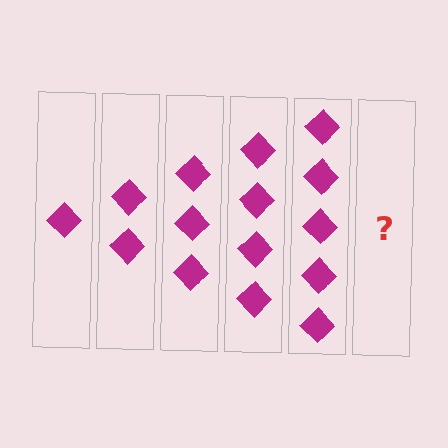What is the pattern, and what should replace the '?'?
The pattern is that each step adds one more diamond. The '?' should be 6 diamonds.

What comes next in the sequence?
The next element should be 6 diamonds.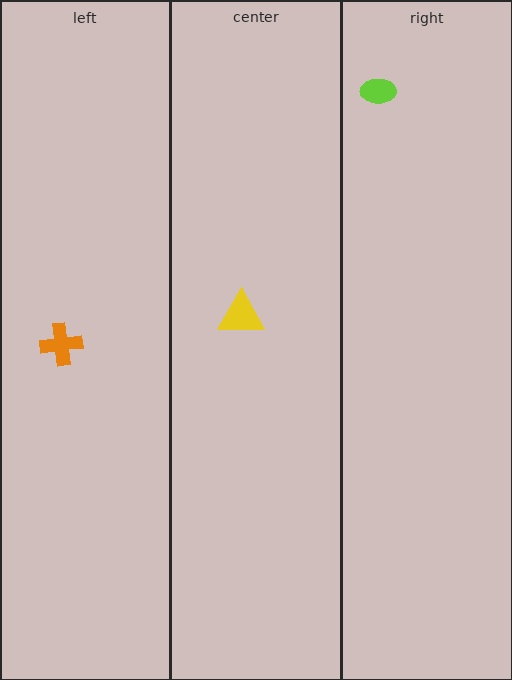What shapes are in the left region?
The orange cross.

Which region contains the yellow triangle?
The center region.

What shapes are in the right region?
The lime ellipse.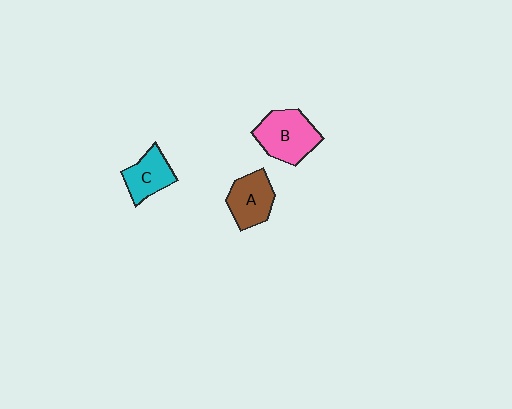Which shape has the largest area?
Shape B (pink).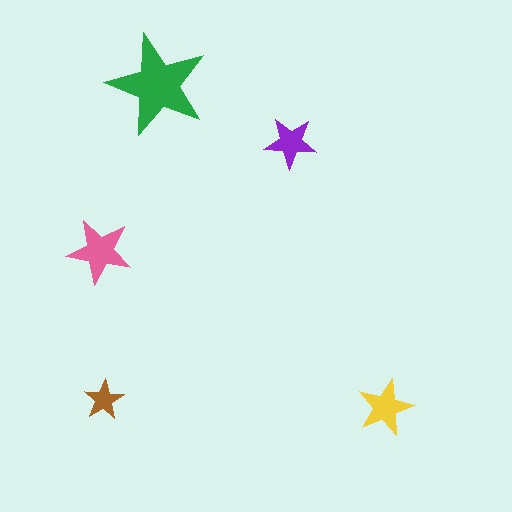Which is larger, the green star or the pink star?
The green one.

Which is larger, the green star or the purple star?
The green one.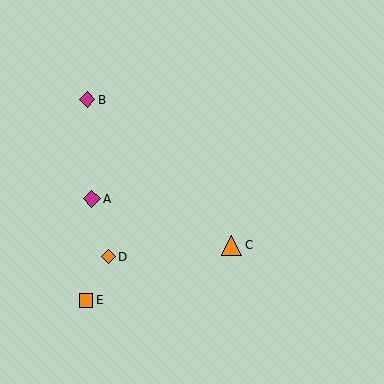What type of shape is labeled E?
Shape E is an orange square.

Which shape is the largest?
The orange triangle (labeled C) is the largest.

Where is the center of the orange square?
The center of the orange square is at (86, 300).